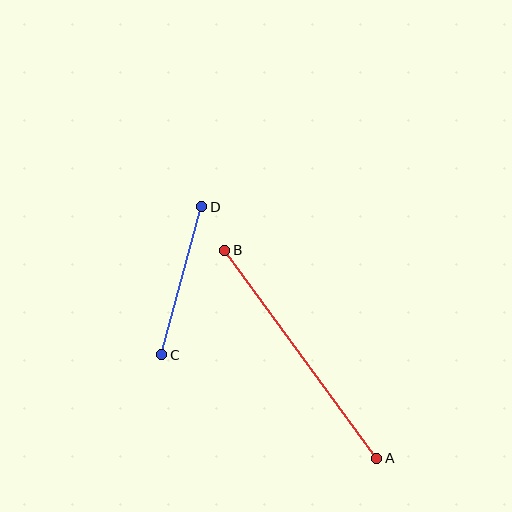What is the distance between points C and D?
The distance is approximately 154 pixels.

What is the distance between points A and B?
The distance is approximately 258 pixels.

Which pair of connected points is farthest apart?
Points A and B are farthest apart.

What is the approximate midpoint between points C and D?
The midpoint is at approximately (182, 281) pixels.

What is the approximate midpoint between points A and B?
The midpoint is at approximately (301, 354) pixels.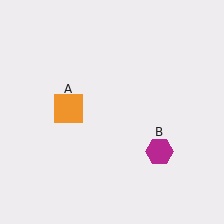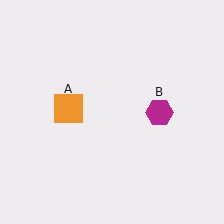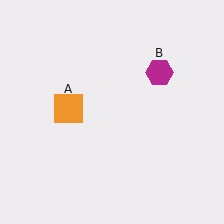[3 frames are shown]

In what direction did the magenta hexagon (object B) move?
The magenta hexagon (object B) moved up.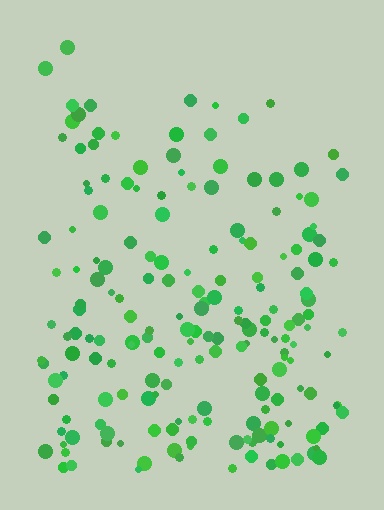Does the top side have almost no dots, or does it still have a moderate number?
Still a moderate number, just noticeably fewer than the bottom.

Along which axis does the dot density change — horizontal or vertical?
Vertical.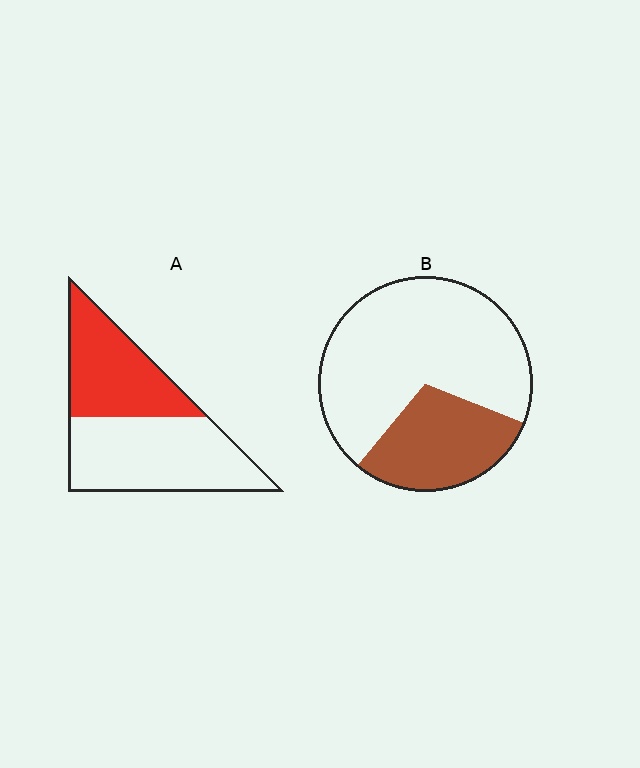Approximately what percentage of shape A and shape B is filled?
A is approximately 45% and B is approximately 30%.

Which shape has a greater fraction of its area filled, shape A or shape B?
Shape A.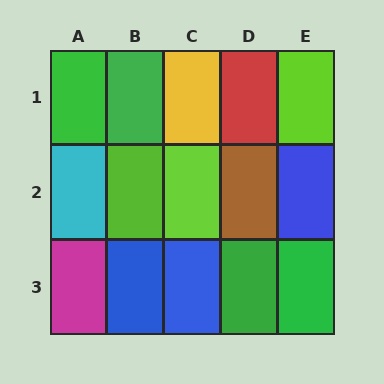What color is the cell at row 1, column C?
Yellow.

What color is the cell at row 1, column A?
Green.